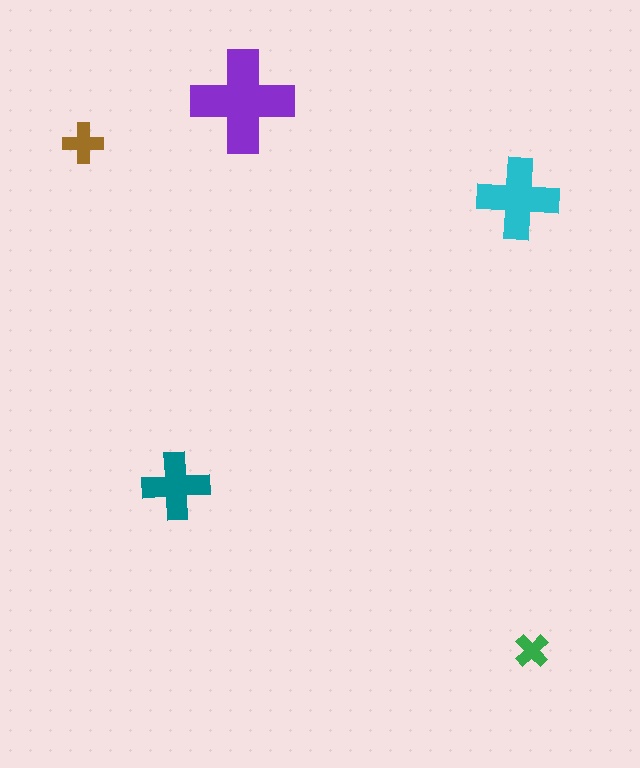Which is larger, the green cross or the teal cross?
The teal one.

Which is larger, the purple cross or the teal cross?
The purple one.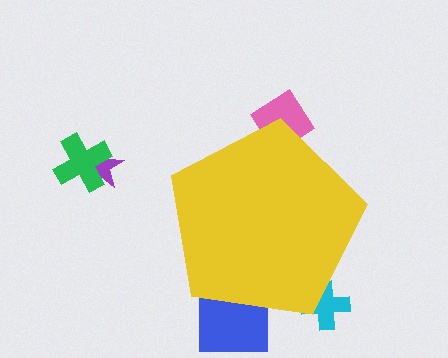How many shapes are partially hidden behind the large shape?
4 shapes are partially hidden.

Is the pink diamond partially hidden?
Yes, the pink diamond is partially hidden behind the yellow pentagon.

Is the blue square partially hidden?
Yes, the blue square is partially hidden behind the yellow pentagon.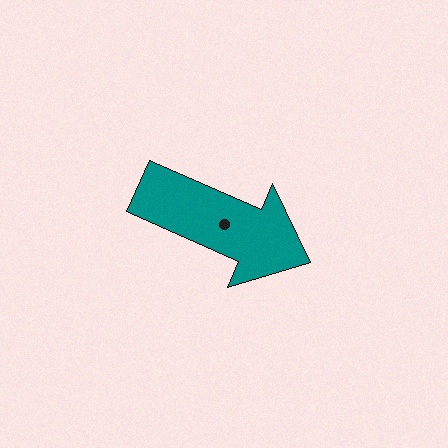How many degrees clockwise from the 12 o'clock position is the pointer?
Approximately 114 degrees.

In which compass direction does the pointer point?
Southeast.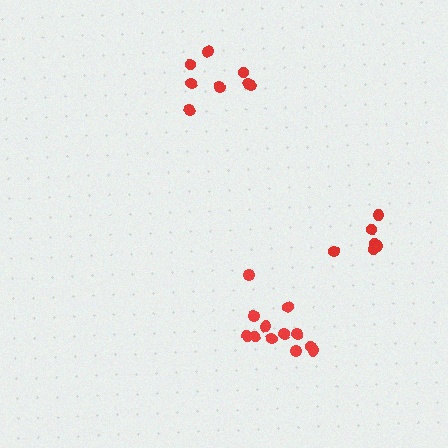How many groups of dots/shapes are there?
There are 3 groups.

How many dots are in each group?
Group 1: 12 dots, Group 2: 8 dots, Group 3: 6 dots (26 total).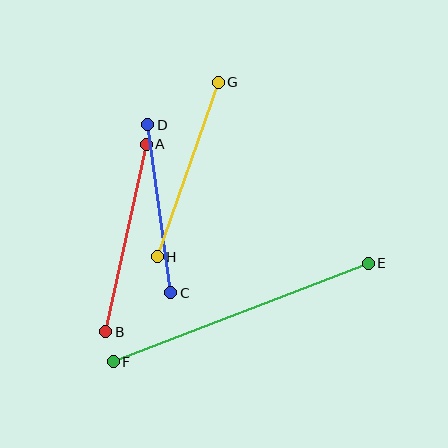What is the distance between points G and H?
The distance is approximately 185 pixels.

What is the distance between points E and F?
The distance is approximately 273 pixels.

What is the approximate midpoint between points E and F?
The midpoint is at approximately (241, 312) pixels.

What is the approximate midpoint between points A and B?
The midpoint is at approximately (126, 238) pixels.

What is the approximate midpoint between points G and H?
The midpoint is at approximately (188, 169) pixels.